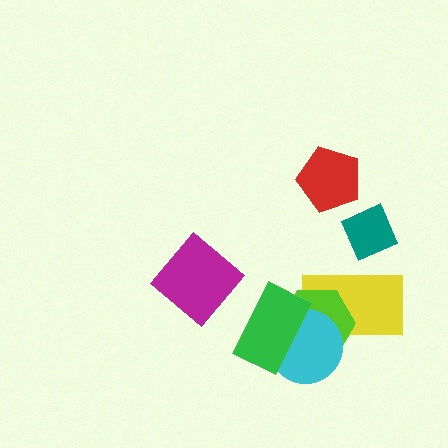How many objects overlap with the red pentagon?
0 objects overlap with the red pentagon.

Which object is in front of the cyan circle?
The green rectangle is in front of the cyan circle.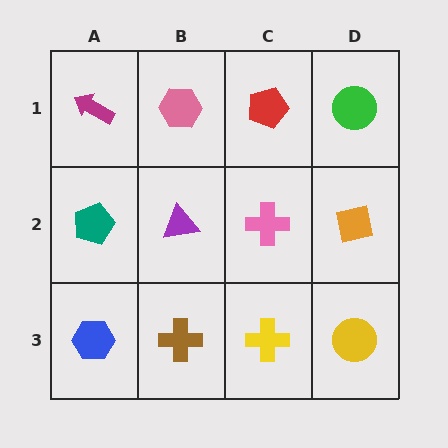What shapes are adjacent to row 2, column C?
A red pentagon (row 1, column C), a yellow cross (row 3, column C), a purple triangle (row 2, column B), an orange square (row 2, column D).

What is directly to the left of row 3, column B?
A blue hexagon.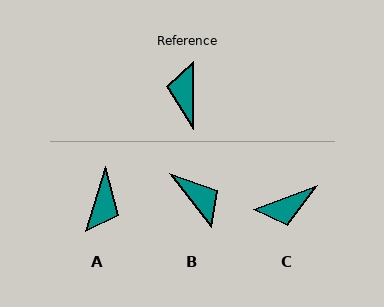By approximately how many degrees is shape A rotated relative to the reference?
Approximately 163 degrees counter-clockwise.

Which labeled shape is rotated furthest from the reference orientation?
A, about 163 degrees away.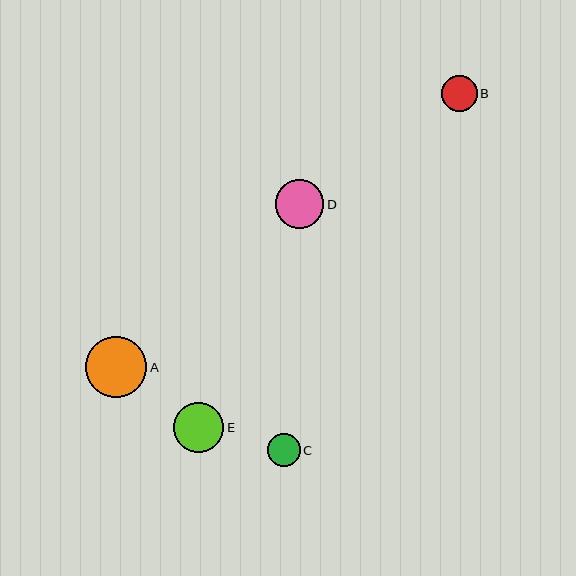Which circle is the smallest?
Circle C is the smallest with a size of approximately 32 pixels.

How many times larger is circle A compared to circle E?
Circle A is approximately 1.2 times the size of circle E.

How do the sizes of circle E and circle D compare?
Circle E and circle D are approximately the same size.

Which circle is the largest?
Circle A is the largest with a size of approximately 61 pixels.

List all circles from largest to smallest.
From largest to smallest: A, E, D, B, C.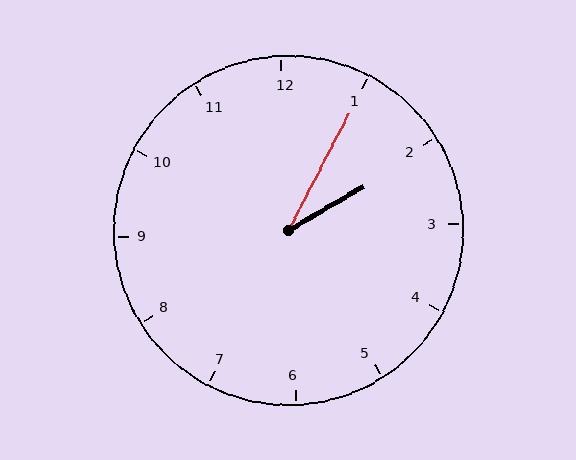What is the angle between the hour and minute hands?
Approximately 32 degrees.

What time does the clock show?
2:05.